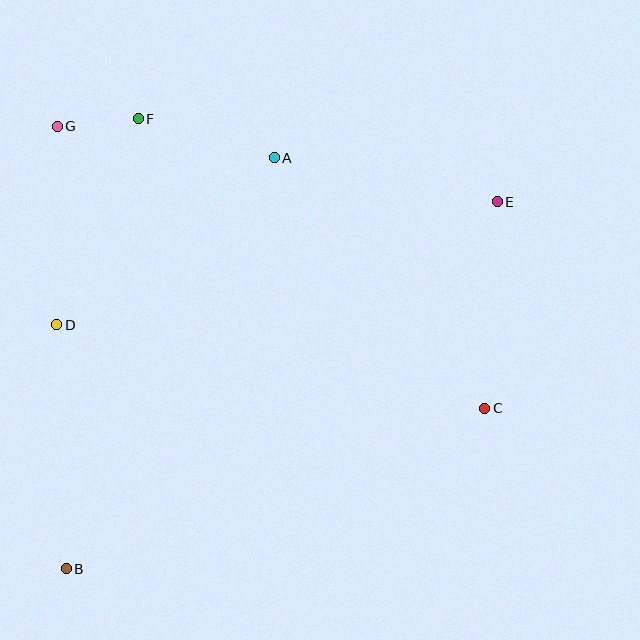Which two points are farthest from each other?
Points B and E are farthest from each other.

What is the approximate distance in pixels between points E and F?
The distance between E and F is approximately 368 pixels.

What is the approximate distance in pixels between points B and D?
The distance between B and D is approximately 244 pixels.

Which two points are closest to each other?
Points F and G are closest to each other.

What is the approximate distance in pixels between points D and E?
The distance between D and E is approximately 457 pixels.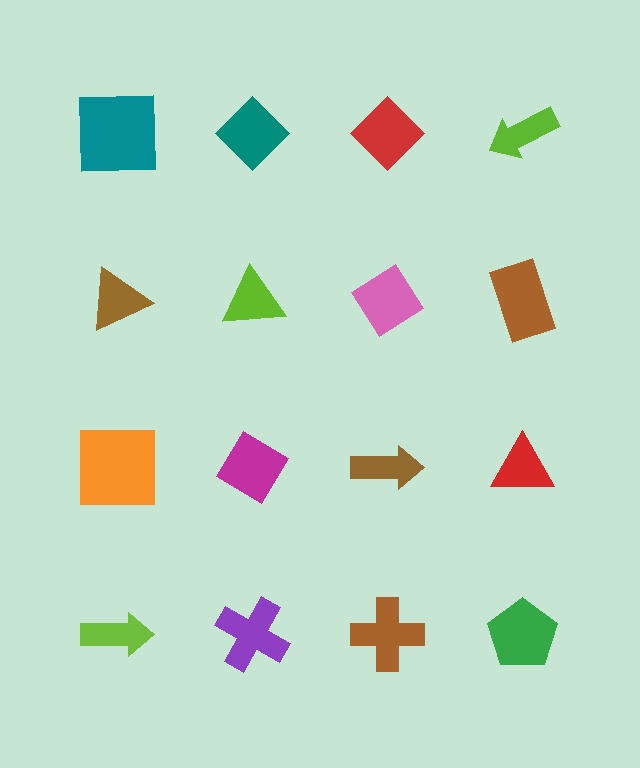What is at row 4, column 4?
A green pentagon.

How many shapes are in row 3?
4 shapes.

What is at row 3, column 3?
A brown arrow.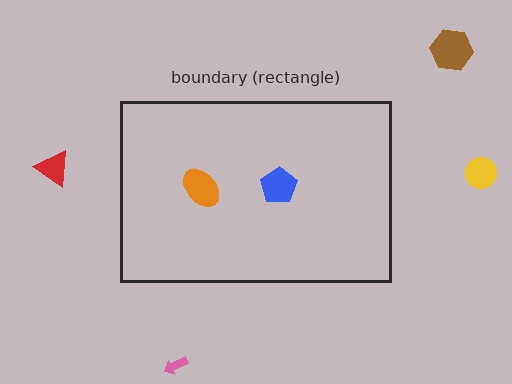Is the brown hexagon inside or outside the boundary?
Outside.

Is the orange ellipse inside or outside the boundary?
Inside.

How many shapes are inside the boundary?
2 inside, 4 outside.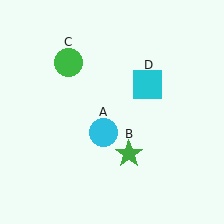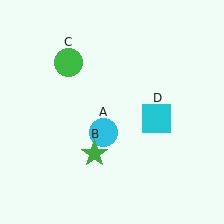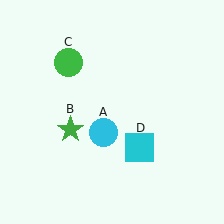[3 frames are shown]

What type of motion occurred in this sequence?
The green star (object B), cyan square (object D) rotated clockwise around the center of the scene.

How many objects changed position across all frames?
2 objects changed position: green star (object B), cyan square (object D).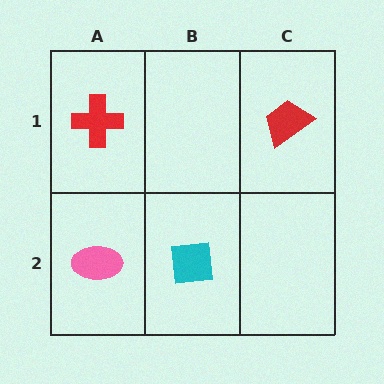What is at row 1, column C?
A red trapezoid.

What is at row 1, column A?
A red cross.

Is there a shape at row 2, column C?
No, that cell is empty.